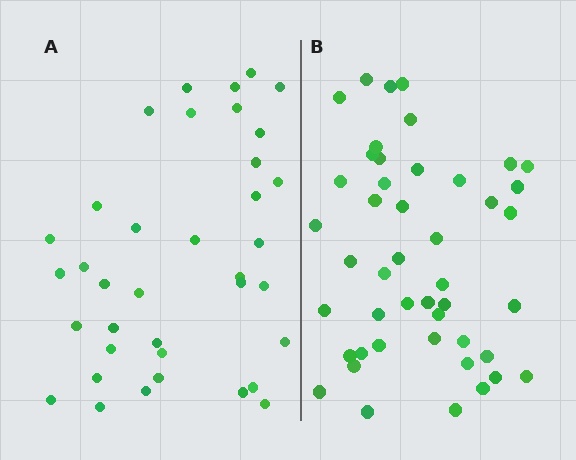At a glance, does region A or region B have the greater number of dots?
Region B (the right region) has more dots.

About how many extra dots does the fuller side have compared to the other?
Region B has roughly 8 or so more dots than region A.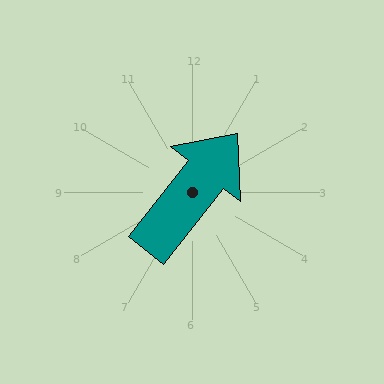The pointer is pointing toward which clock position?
Roughly 1 o'clock.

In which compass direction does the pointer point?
Northeast.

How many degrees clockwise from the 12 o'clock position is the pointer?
Approximately 38 degrees.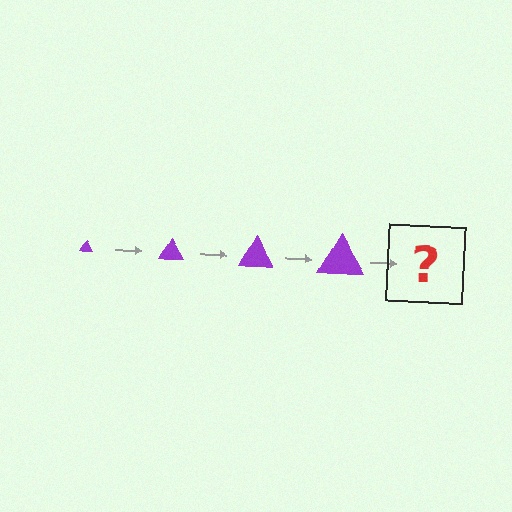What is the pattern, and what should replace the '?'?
The pattern is that the triangle gets progressively larger each step. The '?' should be a purple triangle, larger than the previous one.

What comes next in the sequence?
The next element should be a purple triangle, larger than the previous one.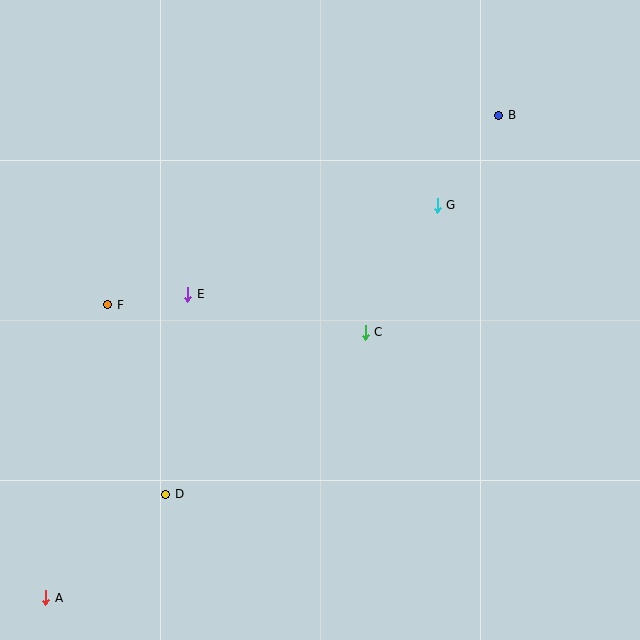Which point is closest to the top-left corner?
Point F is closest to the top-left corner.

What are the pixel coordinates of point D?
Point D is at (166, 494).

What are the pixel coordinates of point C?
Point C is at (365, 332).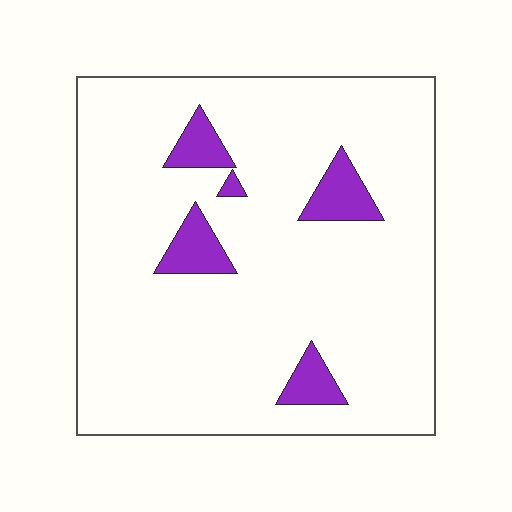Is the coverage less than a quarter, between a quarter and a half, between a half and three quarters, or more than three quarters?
Less than a quarter.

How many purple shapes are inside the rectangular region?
5.